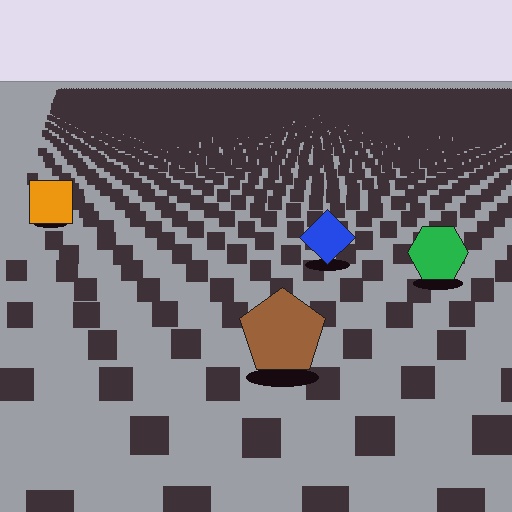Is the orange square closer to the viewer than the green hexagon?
No. The green hexagon is closer — you can tell from the texture gradient: the ground texture is coarser near it.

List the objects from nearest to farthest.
From nearest to farthest: the brown pentagon, the green hexagon, the blue diamond, the orange square.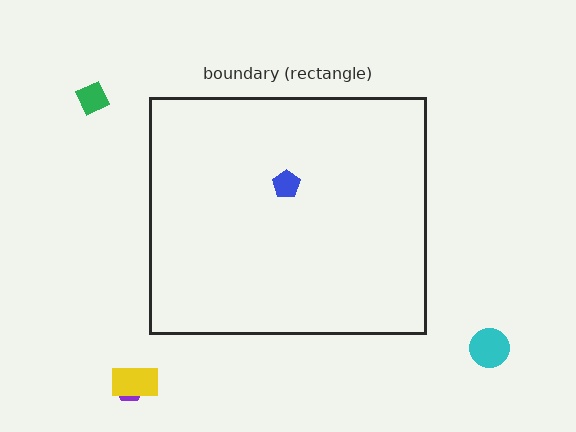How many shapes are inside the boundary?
1 inside, 4 outside.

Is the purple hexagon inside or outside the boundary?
Outside.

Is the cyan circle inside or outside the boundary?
Outside.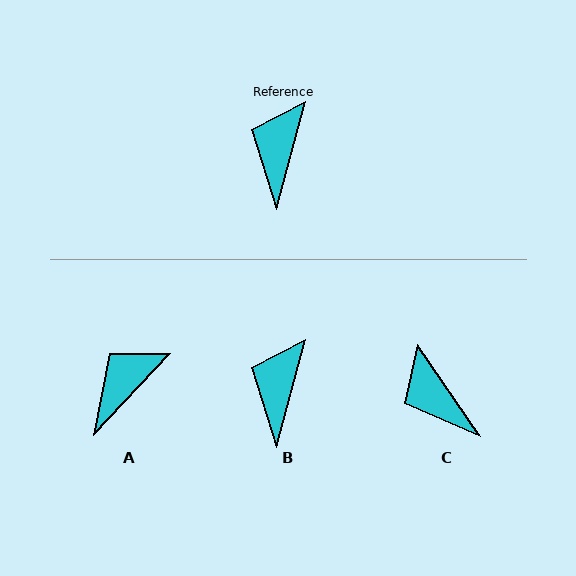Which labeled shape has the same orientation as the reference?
B.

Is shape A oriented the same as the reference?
No, it is off by about 28 degrees.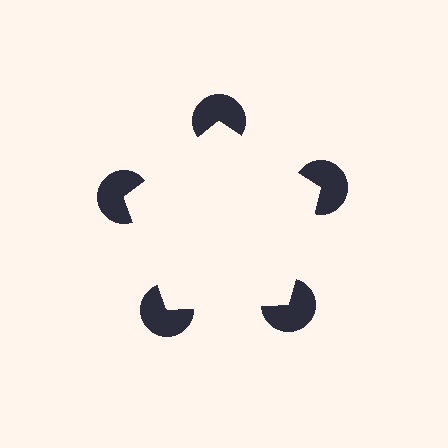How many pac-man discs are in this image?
There are 5 — one at each vertex of the illusory pentagon.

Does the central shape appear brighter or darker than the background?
It typically appears slightly brighter than the background, even though no actual brightness change is drawn.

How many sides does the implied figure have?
5 sides.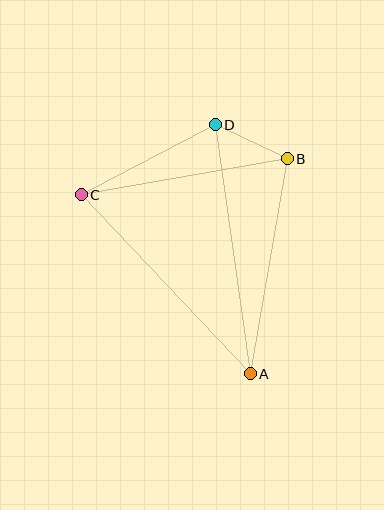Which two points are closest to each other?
Points B and D are closest to each other.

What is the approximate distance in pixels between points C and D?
The distance between C and D is approximately 151 pixels.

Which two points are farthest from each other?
Points A and D are farthest from each other.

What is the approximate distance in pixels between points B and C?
The distance between B and C is approximately 209 pixels.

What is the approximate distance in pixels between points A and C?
The distance between A and C is approximately 246 pixels.